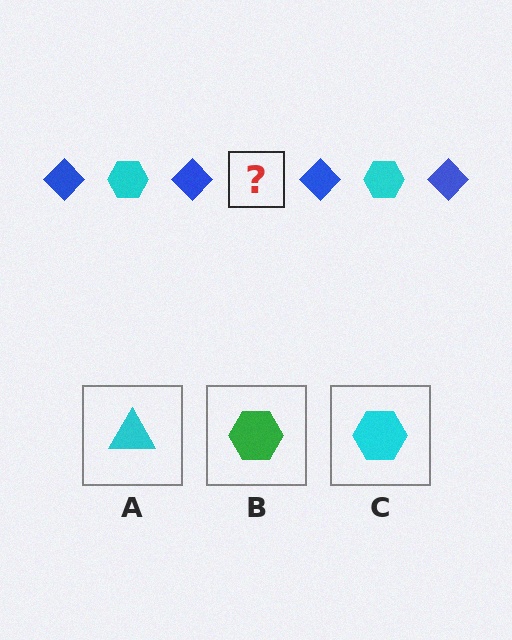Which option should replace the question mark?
Option C.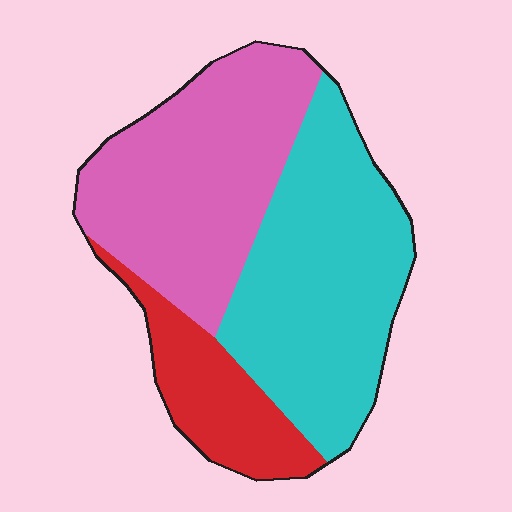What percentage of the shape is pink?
Pink takes up about two fifths (2/5) of the shape.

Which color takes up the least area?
Red, at roughly 15%.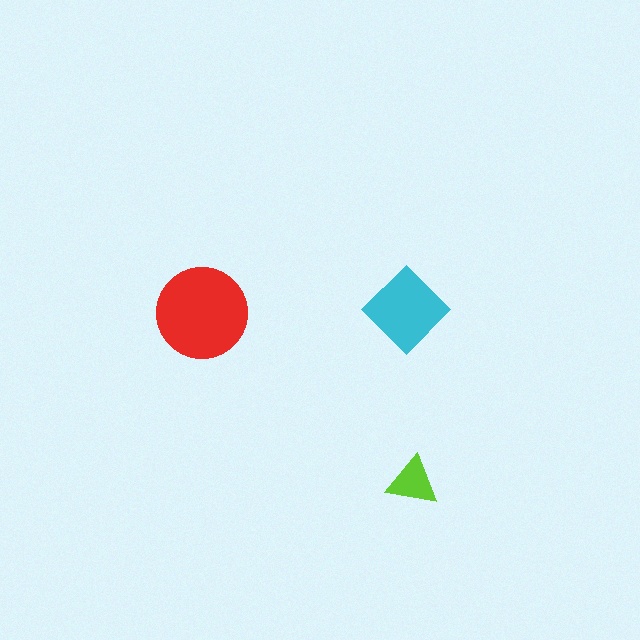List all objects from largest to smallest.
The red circle, the cyan diamond, the lime triangle.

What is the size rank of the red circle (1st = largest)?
1st.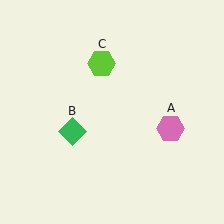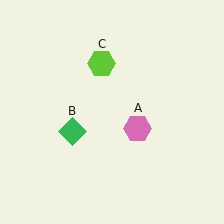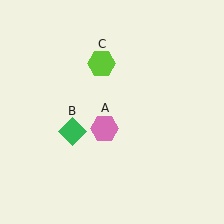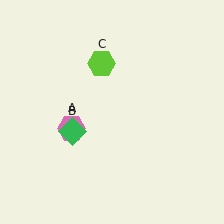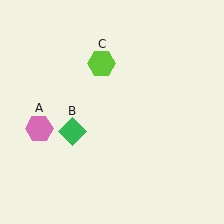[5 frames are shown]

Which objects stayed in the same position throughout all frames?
Green diamond (object B) and lime hexagon (object C) remained stationary.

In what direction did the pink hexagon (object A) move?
The pink hexagon (object A) moved left.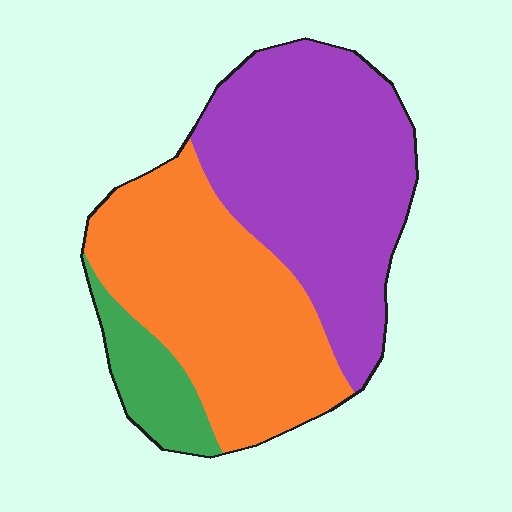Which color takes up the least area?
Green, at roughly 10%.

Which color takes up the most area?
Purple, at roughly 45%.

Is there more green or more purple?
Purple.